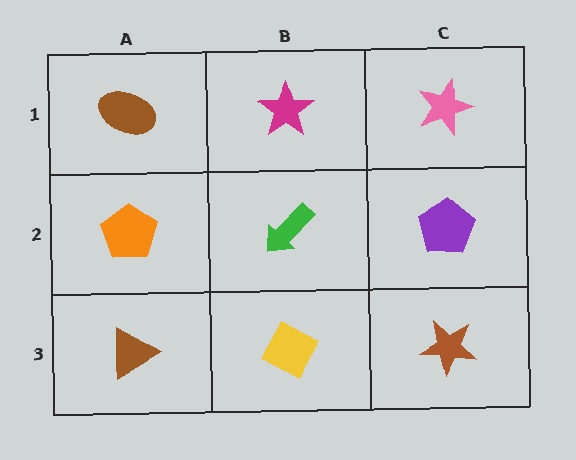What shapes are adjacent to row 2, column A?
A brown ellipse (row 1, column A), a brown triangle (row 3, column A), a green arrow (row 2, column B).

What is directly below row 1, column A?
An orange pentagon.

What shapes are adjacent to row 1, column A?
An orange pentagon (row 2, column A), a magenta star (row 1, column B).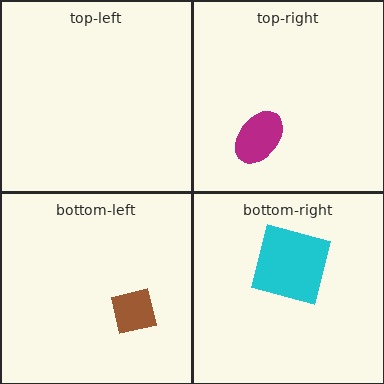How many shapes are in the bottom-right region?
1.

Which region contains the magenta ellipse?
The top-right region.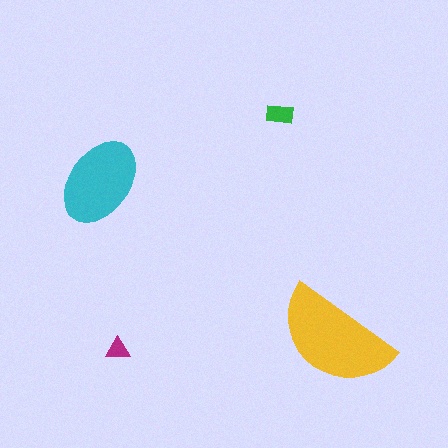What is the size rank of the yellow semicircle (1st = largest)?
1st.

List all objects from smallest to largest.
The magenta triangle, the green rectangle, the cyan ellipse, the yellow semicircle.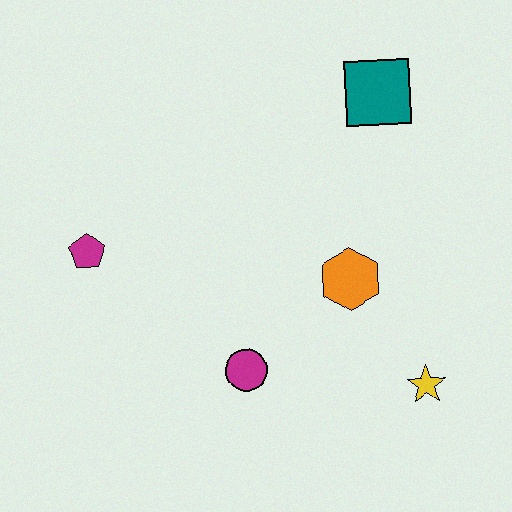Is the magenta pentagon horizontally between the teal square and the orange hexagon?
No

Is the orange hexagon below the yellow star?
No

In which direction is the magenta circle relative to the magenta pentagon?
The magenta circle is to the right of the magenta pentagon.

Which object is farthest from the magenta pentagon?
The yellow star is farthest from the magenta pentagon.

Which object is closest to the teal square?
The orange hexagon is closest to the teal square.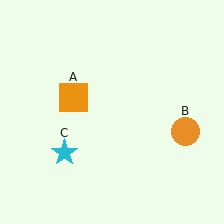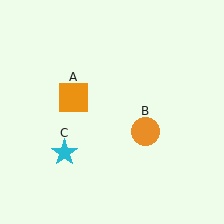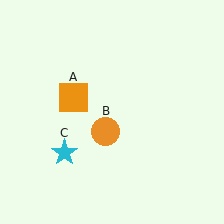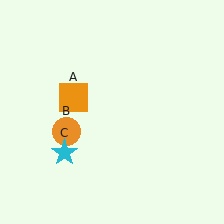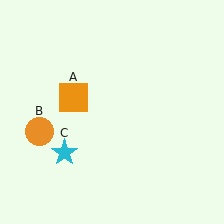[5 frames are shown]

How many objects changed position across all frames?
1 object changed position: orange circle (object B).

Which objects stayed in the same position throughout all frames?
Orange square (object A) and cyan star (object C) remained stationary.